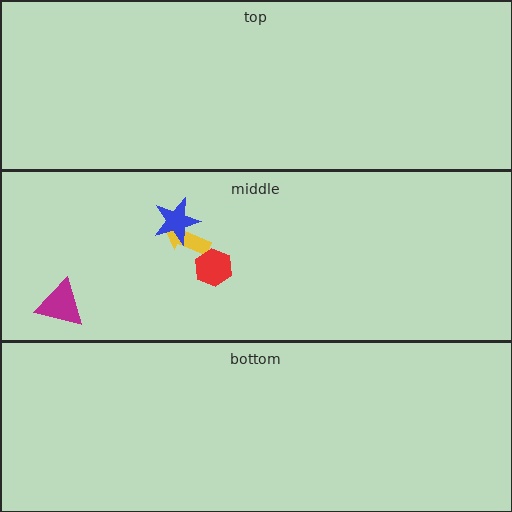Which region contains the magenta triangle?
The middle region.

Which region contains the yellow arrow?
The middle region.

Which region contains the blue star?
The middle region.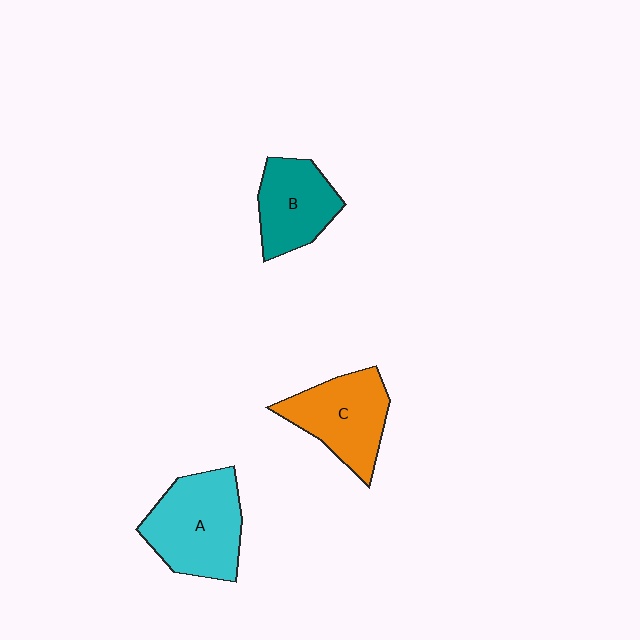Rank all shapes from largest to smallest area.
From largest to smallest: A (cyan), C (orange), B (teal).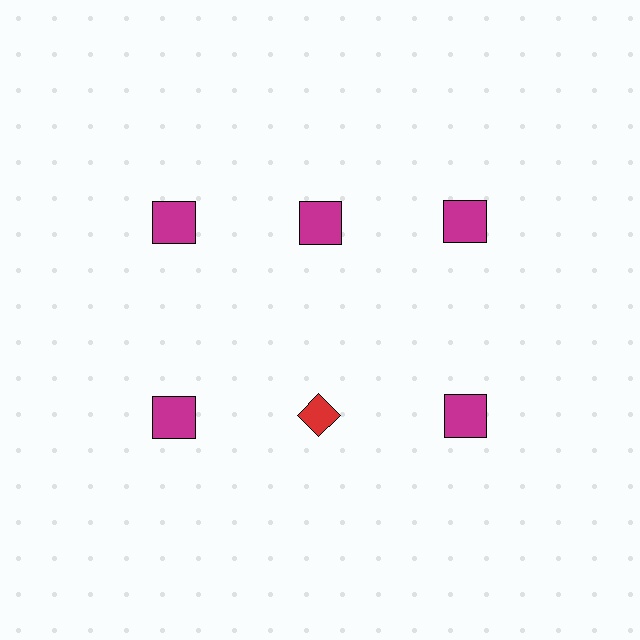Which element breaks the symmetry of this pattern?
The red diamond in the second row, second from left column breaks the symmetry. All other shapes are magenta squares.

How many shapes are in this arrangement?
There are 6 shapes arranged in a grid pattern.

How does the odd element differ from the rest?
It differs in both color (red instead of magenta) and shape (diamond instead of square).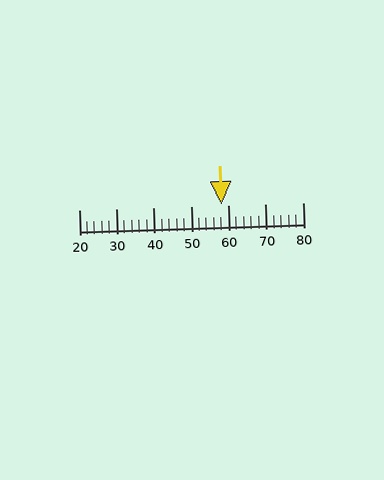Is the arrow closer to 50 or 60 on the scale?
The arrow is closer to 60.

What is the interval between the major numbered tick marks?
The major tick marks are spaced 10 units apart.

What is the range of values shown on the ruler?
The ruler shows values from 20 to 80.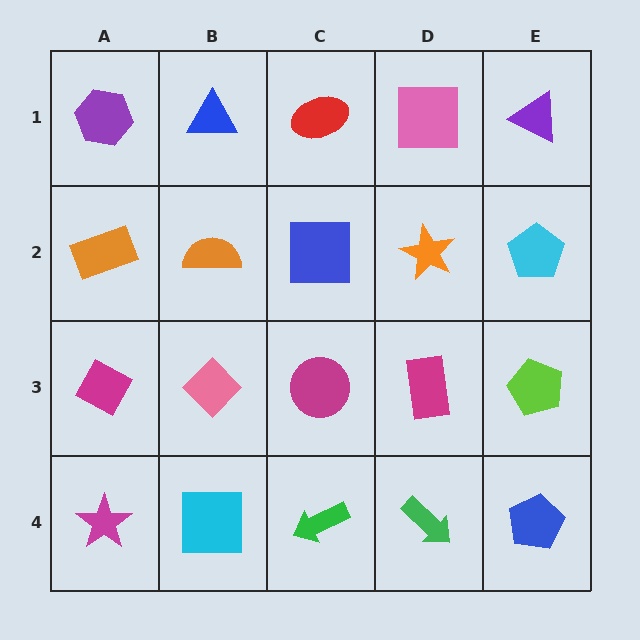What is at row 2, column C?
A blue square.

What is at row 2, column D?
An orange star.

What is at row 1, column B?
A blue triangle.